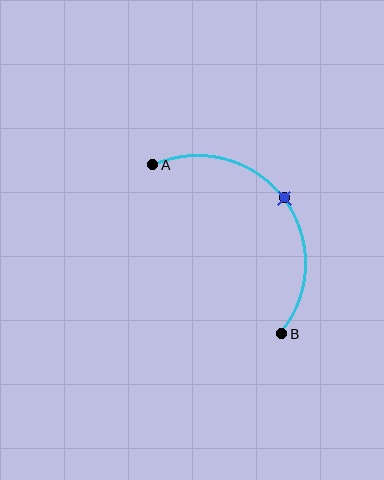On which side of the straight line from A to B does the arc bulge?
The arc bulges above and to the right of the straight line connecting A and B.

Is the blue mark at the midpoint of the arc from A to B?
Yes. The blue mark lies on the arc at equal arc-length from both A and B — it is the arc midpoint.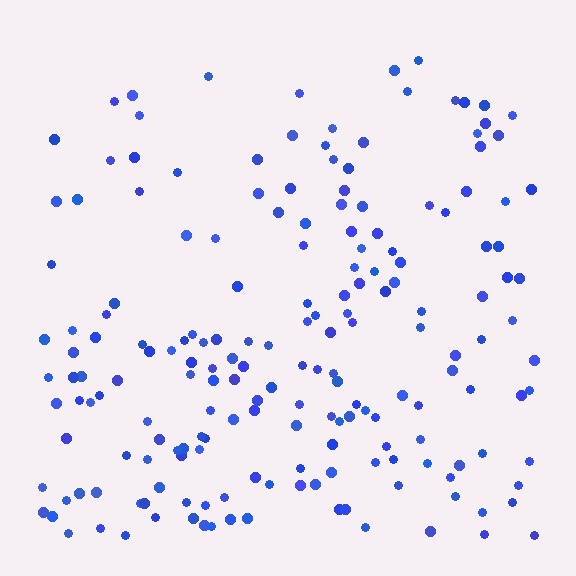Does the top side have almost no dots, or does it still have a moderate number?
Still a moderate number, just noticeably fewer than the bottom.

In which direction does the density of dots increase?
From top to bottom, with the bottom side densest.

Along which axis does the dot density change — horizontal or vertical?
Vertical.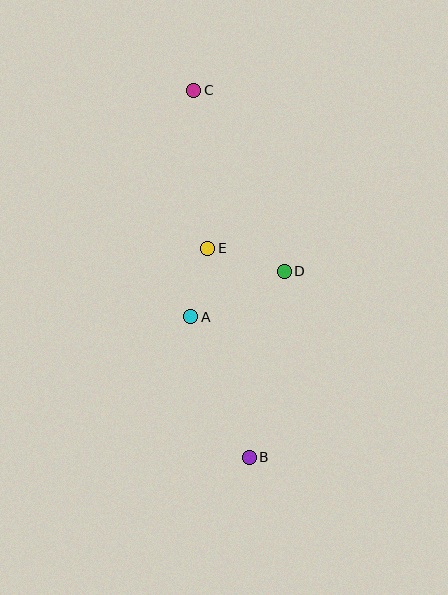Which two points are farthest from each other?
Points B and C are farthest from each other.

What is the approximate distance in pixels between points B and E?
The distance between B and E is approximately 213 pixels.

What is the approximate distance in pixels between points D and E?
The distance between D and E is approximately 80 pixels.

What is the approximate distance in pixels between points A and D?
The distance between A and D is approximately 104 pixels.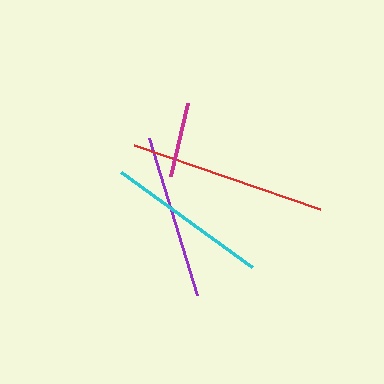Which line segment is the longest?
The red line is the longest at approximately 197 pixels.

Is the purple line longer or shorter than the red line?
The red line is longer than the purple line.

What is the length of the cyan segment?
The cyan segment is approximately 162 pixels long.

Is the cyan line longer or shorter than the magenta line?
The cyan line is longer than the magenta line.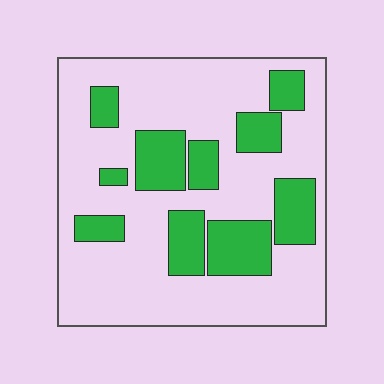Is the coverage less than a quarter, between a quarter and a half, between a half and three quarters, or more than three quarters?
Between a quarter and a half.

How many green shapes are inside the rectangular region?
10.